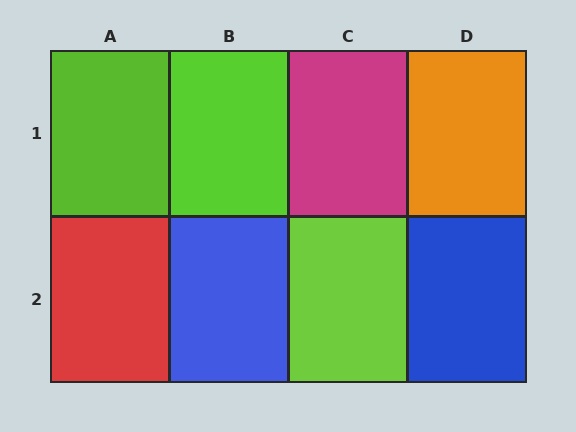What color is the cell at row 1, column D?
Orange.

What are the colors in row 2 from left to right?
Red, blue, lime, blue.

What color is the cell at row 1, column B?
Lime.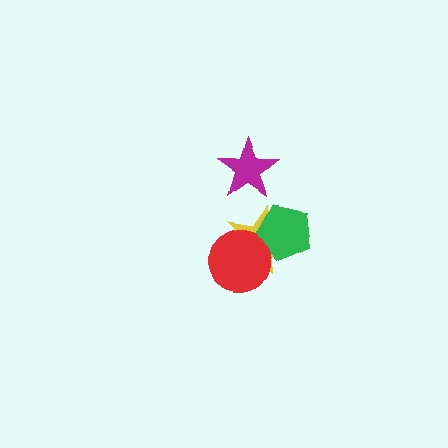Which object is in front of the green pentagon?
The red circle is in front of the green pentagon.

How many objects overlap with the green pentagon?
2 objects overlap with the green pentagon.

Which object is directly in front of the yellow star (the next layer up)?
The green pentagon is directly in front of the yellow star.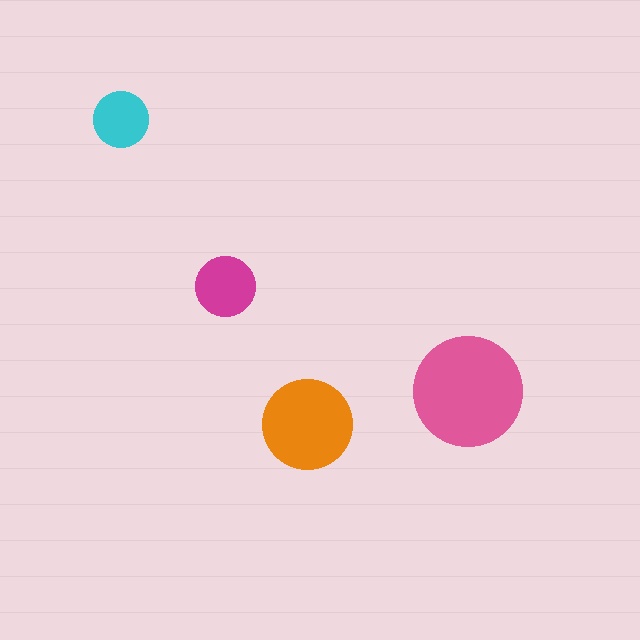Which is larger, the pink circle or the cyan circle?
The pink one.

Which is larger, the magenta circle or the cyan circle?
The magenta one.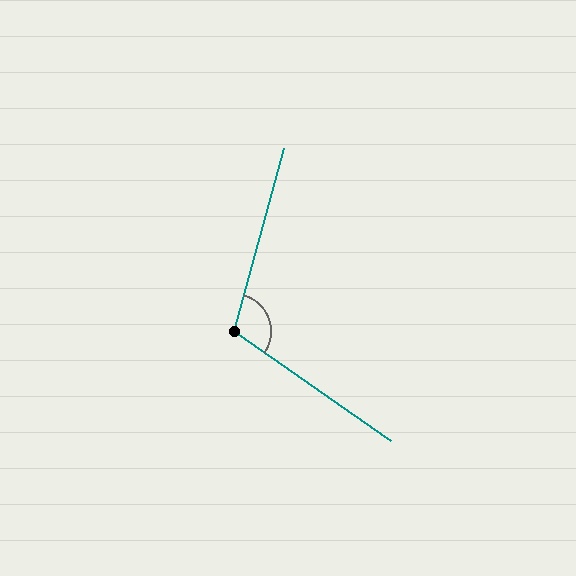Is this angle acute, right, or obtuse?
It is obtuse.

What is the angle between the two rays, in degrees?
Approximately 110 degrees.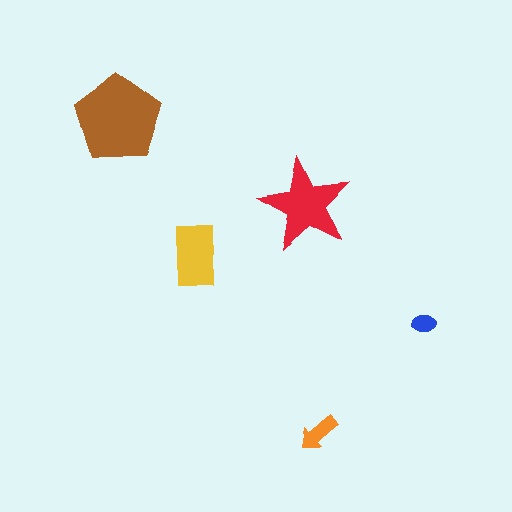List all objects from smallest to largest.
The blue ellipse, the orange arrow, the yellow rectangle, the red star, the brown pentagon.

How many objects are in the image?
There are 5 objects in the image.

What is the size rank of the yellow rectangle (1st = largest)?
3rd.